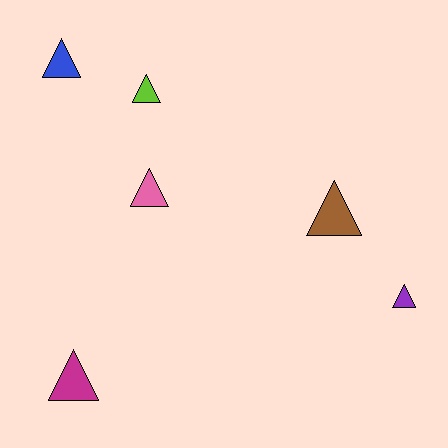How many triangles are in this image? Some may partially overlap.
There are 6 triangles.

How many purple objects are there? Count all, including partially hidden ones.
There is 1 purple object.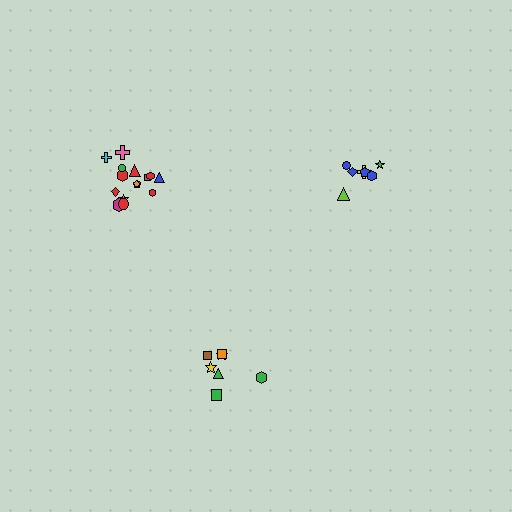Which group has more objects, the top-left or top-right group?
The top-left group.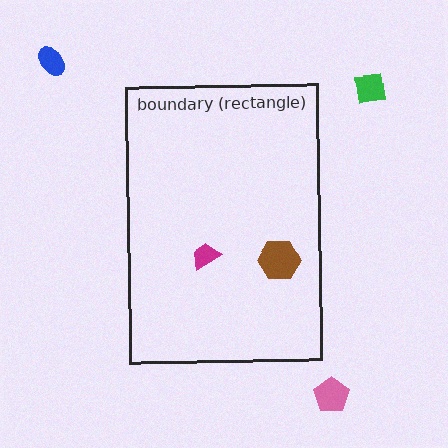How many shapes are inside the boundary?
2 inside, 3 outside.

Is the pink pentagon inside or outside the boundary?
Outside.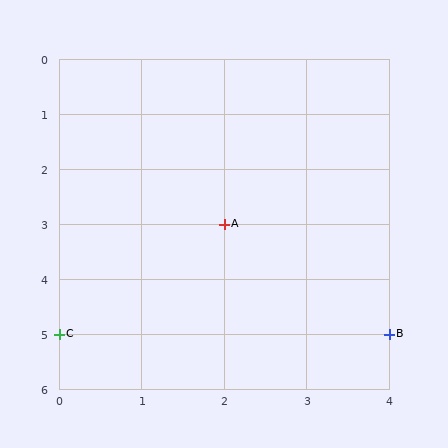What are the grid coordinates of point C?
Point C is at grid coordinates (0, 5).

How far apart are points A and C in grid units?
Points A and C are 2 columns and 2 rows apart (about 2.8 grid units diagonally).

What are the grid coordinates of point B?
Point B is at grid coordinates (4, 5).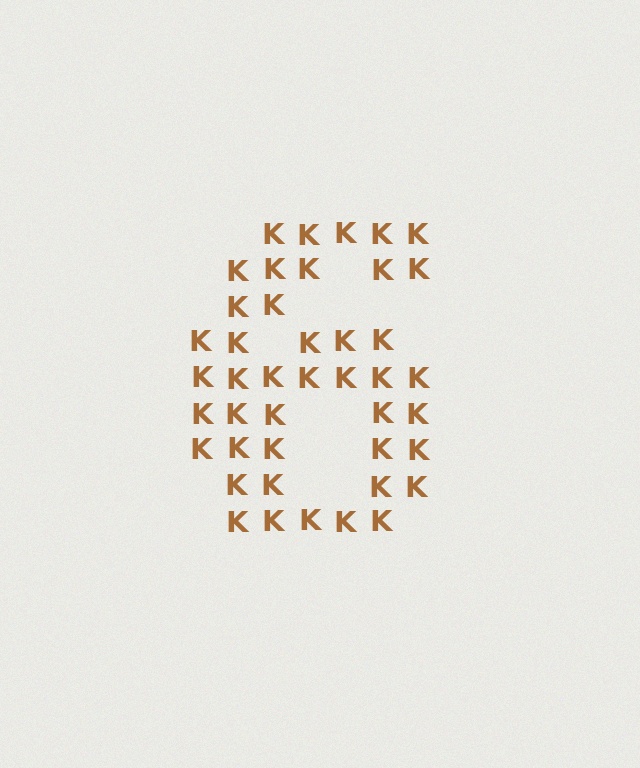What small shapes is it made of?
It is made of small letter K's.